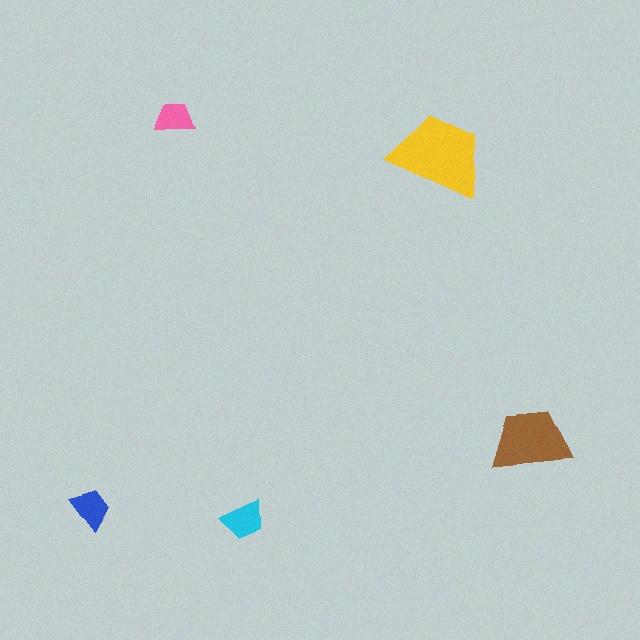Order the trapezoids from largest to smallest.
the yellow one, the brown one, the cyan one, the blue one, the pink one.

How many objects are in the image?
There are 5 objects in the image.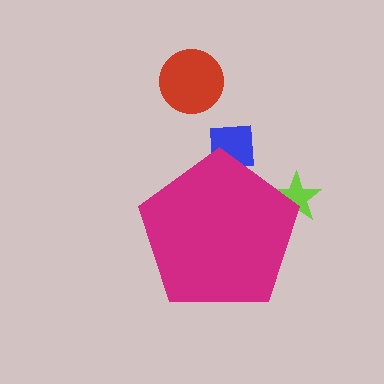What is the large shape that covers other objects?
A magenta pentagon.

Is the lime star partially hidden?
Yes, the lime star is partially hidden behind the magenta pentagon.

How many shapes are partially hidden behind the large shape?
2 shapes are partially hidden.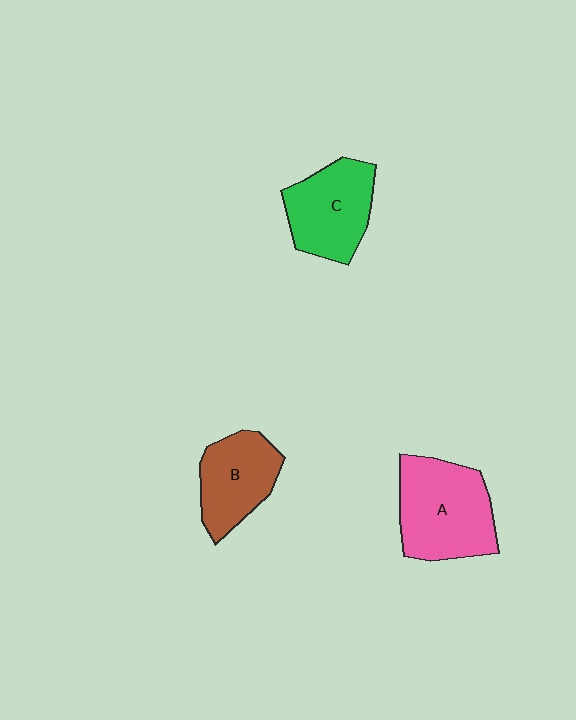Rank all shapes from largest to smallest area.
From largest to smallest: A (pink), C (green), B (brown).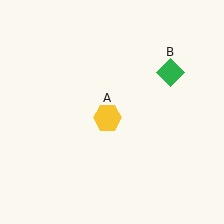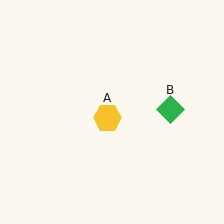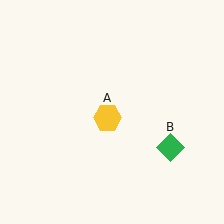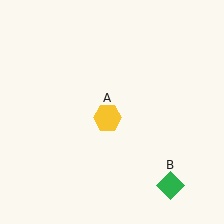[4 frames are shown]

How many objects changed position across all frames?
1 object changed position: green diamond (object B).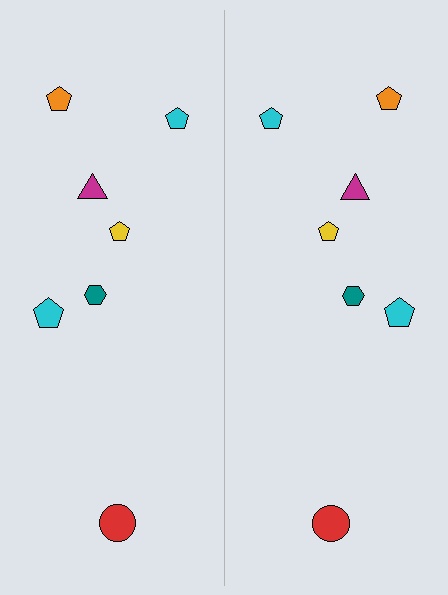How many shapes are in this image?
There are 14 shapes in this image.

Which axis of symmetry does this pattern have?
The pattern has a vertical axis of symmetry running through the center of the image.